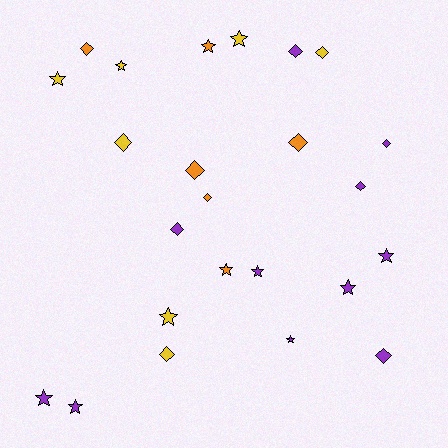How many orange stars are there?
There are 2 orange stars.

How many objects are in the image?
There are 24 objects.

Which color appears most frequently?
Purple, with 11 objects.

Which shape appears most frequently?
Diamond, with 12 objects.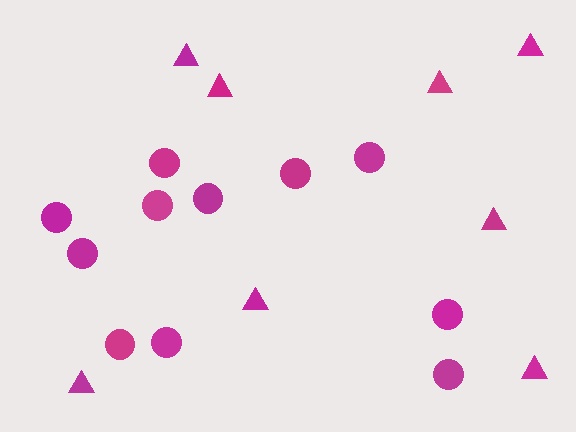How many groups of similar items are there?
There are 2 groups: one group of triangles (8) and one group of circles (11).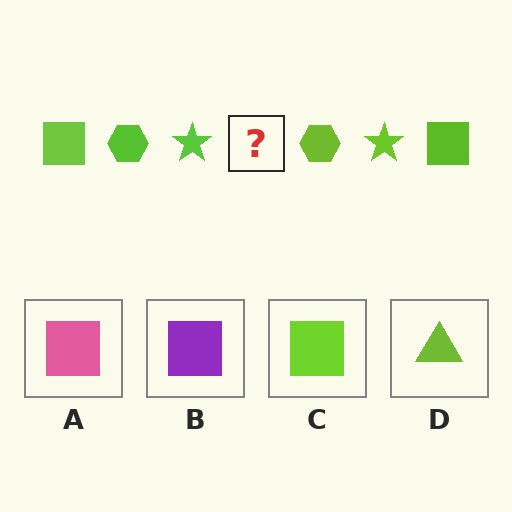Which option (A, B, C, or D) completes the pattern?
C.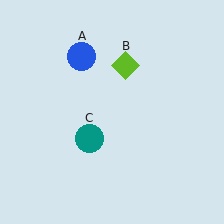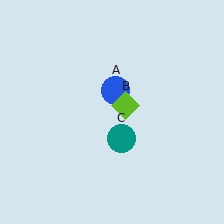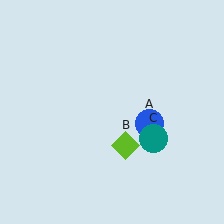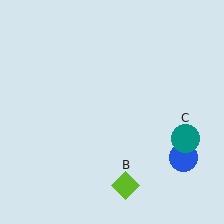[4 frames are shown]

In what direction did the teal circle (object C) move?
The teal circle (object C) moved right.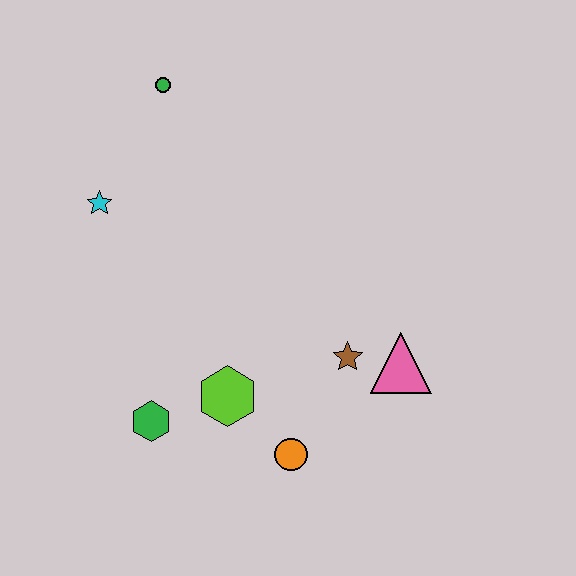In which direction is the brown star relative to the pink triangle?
The brown star is to the left of the pink triangle.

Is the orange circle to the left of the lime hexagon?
No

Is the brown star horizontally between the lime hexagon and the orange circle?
No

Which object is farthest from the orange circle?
The green circle is farthest from the orange circle.